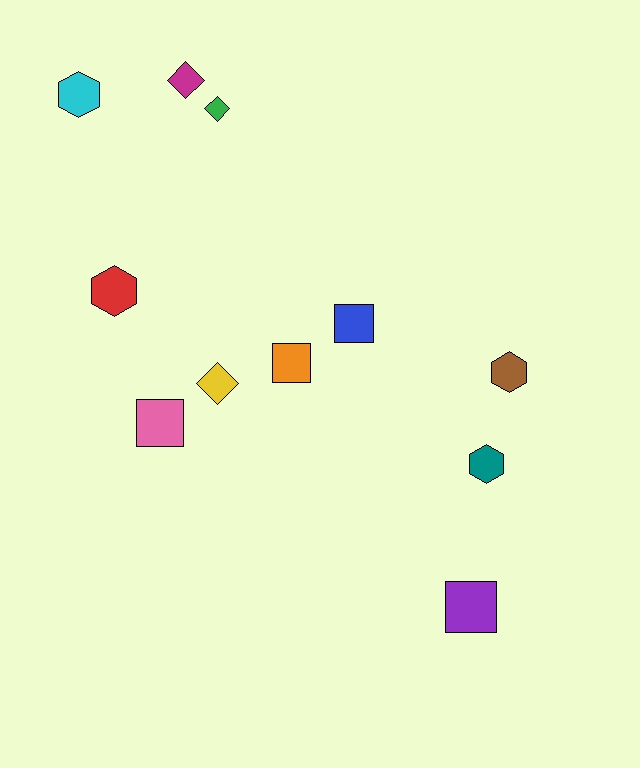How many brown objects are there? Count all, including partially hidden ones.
There is 1 brown object.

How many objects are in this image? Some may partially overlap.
There are 11 objects.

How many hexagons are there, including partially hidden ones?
There are 4 hexagons.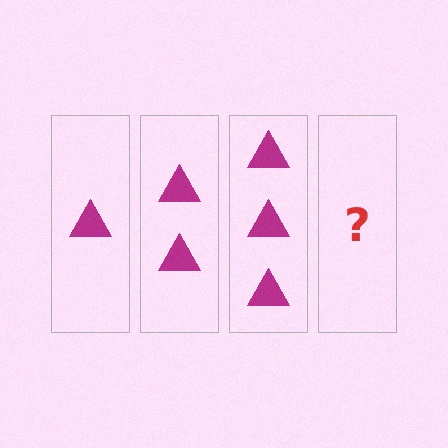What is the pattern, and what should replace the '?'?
The pattern is that each step adds one more triangle. The '?' should be 4 triangles.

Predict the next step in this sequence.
The next step is 4 triangles.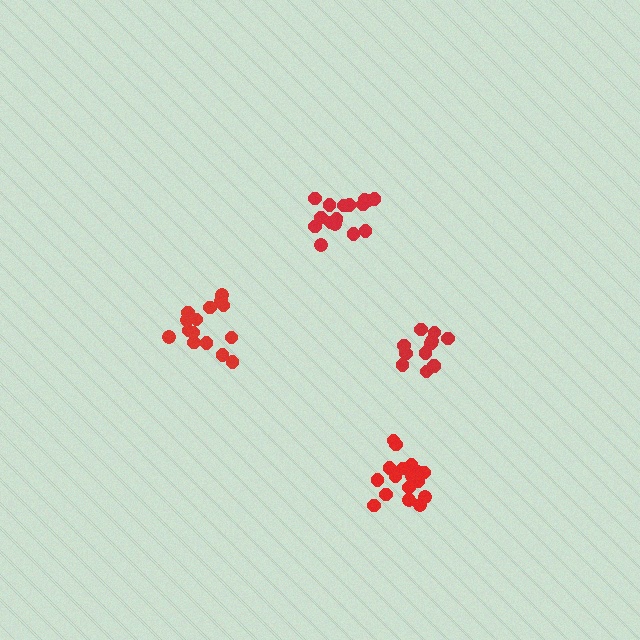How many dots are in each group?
Group 1: 15 dots, Group 2: 16 dots, Group 3: 17 dots, Group 4: 13 dots (61 total).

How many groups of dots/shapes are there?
There are 4 groups.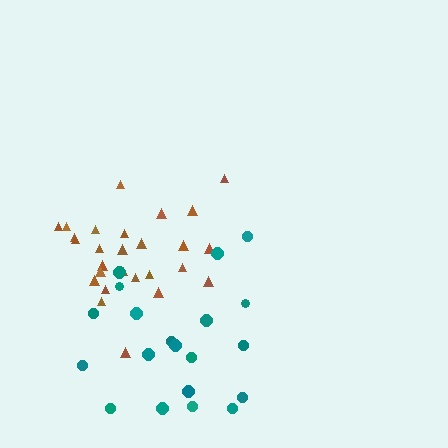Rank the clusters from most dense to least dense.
brown, teal.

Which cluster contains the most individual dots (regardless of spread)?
Brown (27).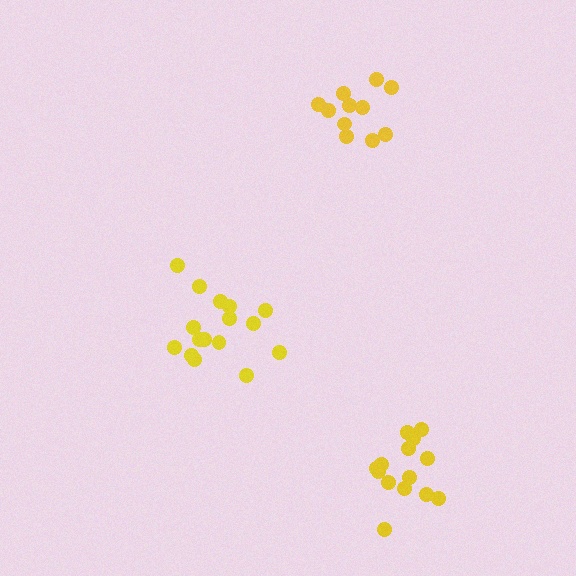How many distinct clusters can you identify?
There are 3 distinct clusters.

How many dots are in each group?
Group 1: 16 dots, Group 2: 11 dots, Group 3: 14 dots (41 total).